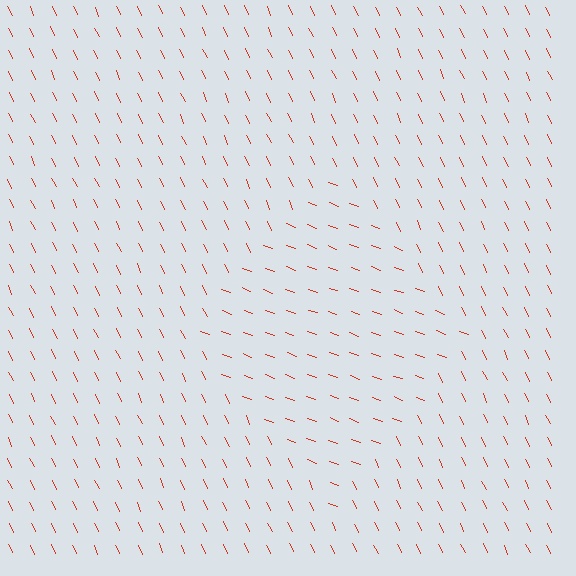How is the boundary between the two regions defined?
The boundary is defined purely by a change in line orientation (approximately 45 degrees difference). All lines are the same color and thickness.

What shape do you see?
I see a diamond.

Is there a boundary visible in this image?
Yes, there is a texture boundary formed by a change in line orientation.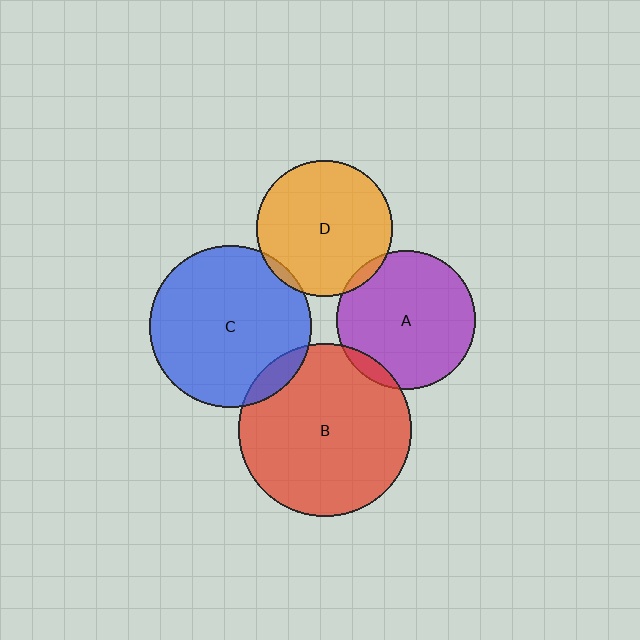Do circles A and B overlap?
Yes.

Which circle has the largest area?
Circle B (red).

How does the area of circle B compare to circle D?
Approximately 1.6 times.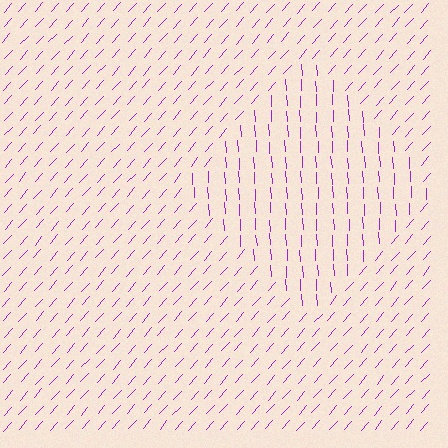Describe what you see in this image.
The image is filled with small purple line segments. A diamond region in the image has lines oriented differently from the surrounding lines, creating a visible texture boundary.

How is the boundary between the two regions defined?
The boundary is defined purely by a change in line orientation (approximately 45 degrees difference). All lines are the same color and thickness.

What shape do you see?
I see a diamond.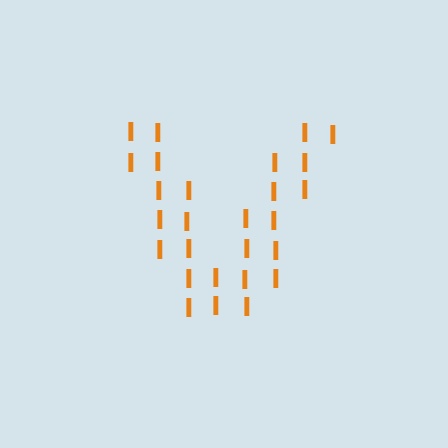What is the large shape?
The large shape is the letter V.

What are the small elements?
The small elements are letter I's.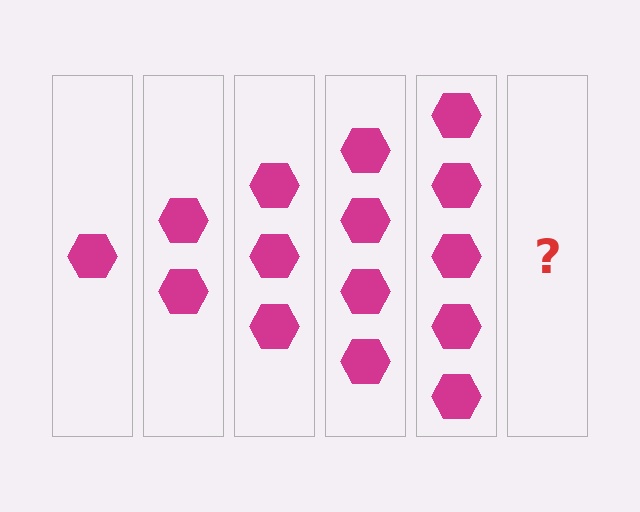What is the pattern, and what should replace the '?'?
The pattern is that each step adds one more hexagon. The '?' should be 6 hexagons.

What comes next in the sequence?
The next element should be 6 hexagons.